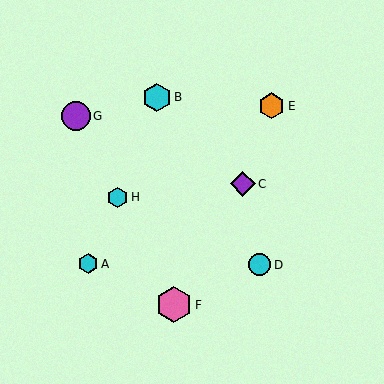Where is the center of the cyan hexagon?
The center of the cyan hexagon is at (88, 264).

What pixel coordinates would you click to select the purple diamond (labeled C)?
Click at (243, 184) to select the purple diamond C.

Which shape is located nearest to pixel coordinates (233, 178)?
The purple diamond (labeled C) at (243, 184) is nearest to that location.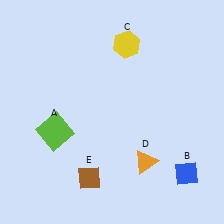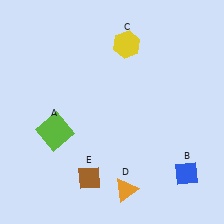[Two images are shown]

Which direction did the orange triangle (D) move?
The orange triangle (D) moved down.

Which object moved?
The orange triangle (D) moved down.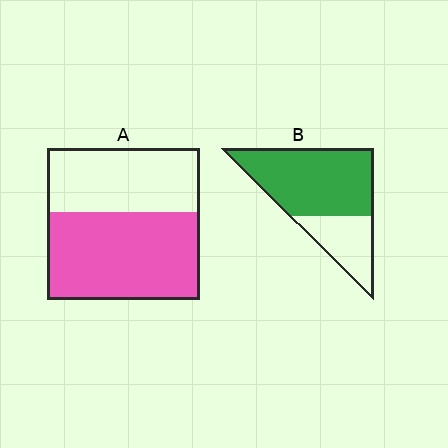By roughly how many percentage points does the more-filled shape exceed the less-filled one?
By roughly 10 percentage points (B over A).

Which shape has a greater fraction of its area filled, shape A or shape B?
Shape B.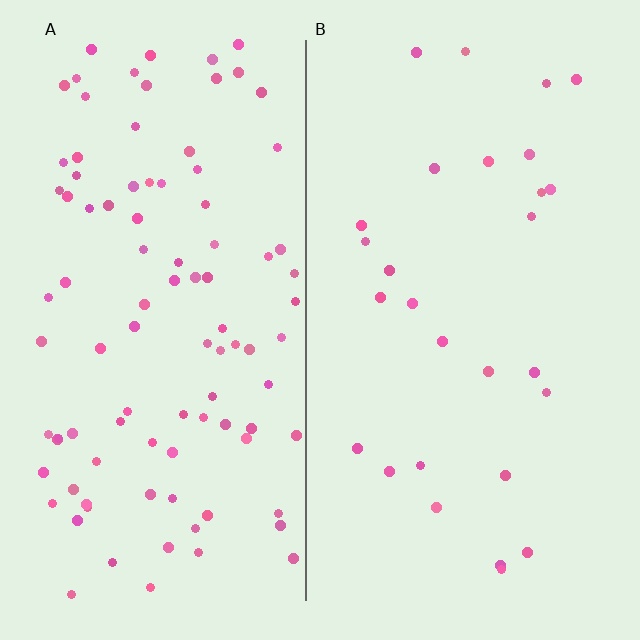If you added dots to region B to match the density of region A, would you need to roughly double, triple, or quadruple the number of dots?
Approximately quadruple.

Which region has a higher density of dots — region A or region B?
A (the left).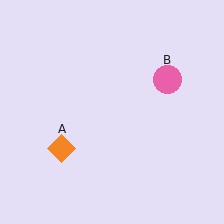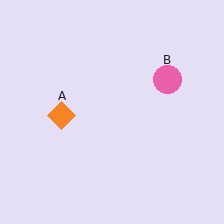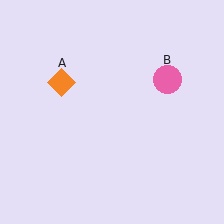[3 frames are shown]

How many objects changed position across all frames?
1 object changed position: orange diamond (object A).